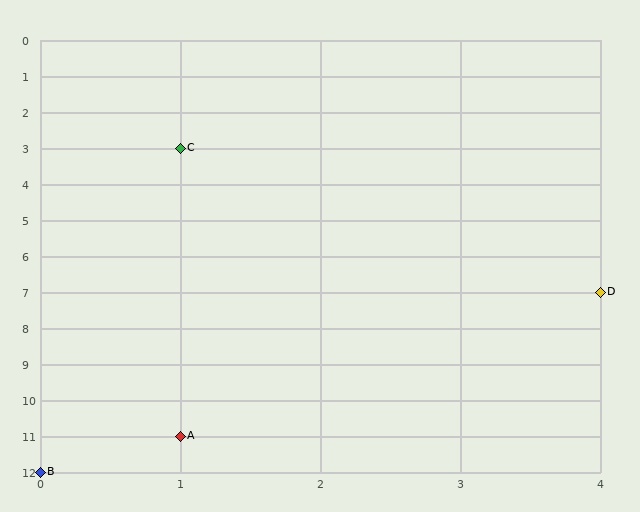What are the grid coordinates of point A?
Point A is at grid coordinates (1, 11).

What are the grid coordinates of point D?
Point D is at grid coordinates (4, 7).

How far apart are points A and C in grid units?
Points A and C are 8 rows apart.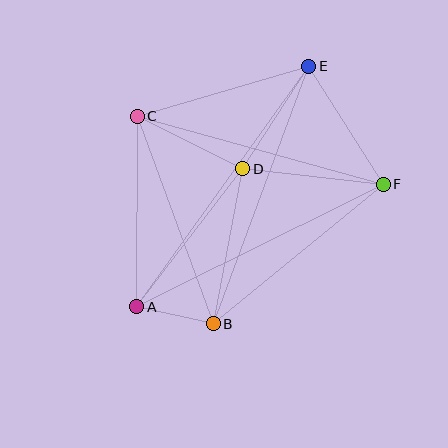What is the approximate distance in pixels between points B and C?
The distance between B and C is approximately 221 pixels.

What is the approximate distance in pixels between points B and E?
The distance between B and E is approximately 275 pixels.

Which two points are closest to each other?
Points A and B are closest to each other.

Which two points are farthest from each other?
Points A and E are farthest from each other.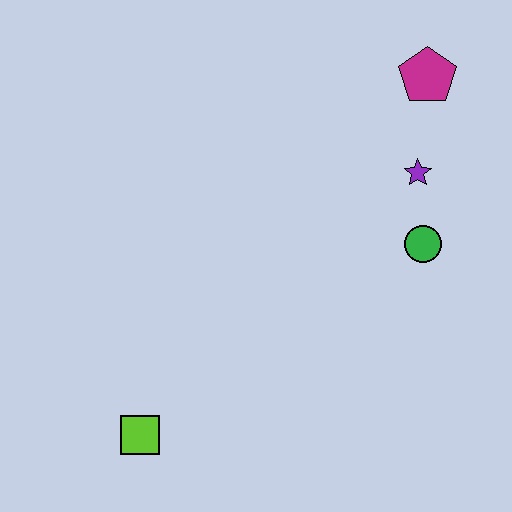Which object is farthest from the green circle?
The lime square is farthest from the green circle.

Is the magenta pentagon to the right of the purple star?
Yes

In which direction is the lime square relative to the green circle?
The lime square is to the left of the green circle.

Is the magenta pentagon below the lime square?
No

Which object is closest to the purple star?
The green circle is closest to the purple star.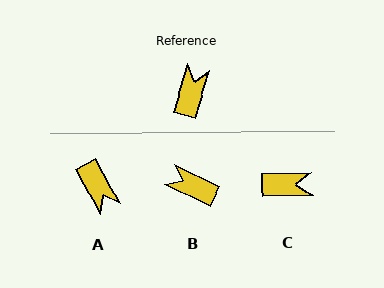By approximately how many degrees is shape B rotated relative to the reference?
Approximately 81 degrees counter-clockwise.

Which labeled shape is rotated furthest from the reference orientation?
A, about 135 degrees away.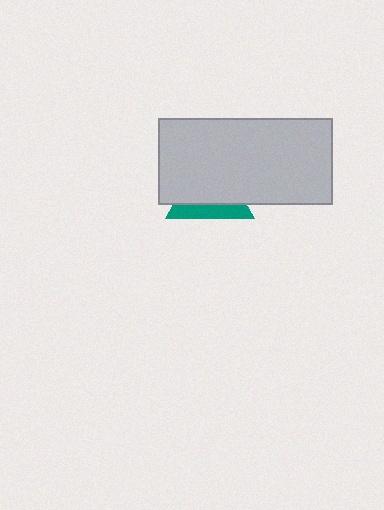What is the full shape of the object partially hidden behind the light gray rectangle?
The partially hidden object is a teal triangle.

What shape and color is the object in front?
The object in front is a light gray rectangle.